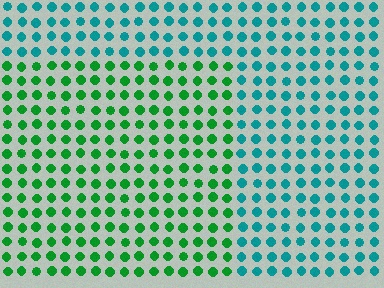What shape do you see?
I see a rectangle.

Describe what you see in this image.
The image is filled with small teal elements in a uniform arrangement. A rectangle-shaped region is visible where the elements are tinted to a slightly different hue, forming a subtle color boundary.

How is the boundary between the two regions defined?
The boundary is defined purely by a slight shift in hue (about 48 degrees). Spacing, size, and orientation are identical on both sides.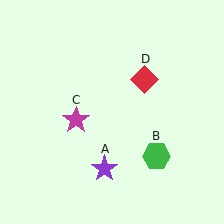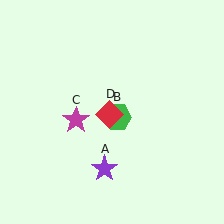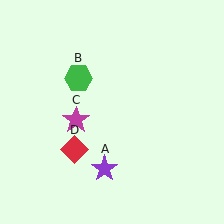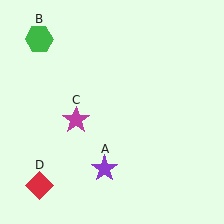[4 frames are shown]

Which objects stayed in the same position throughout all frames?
Purple star (object A) and magenta star (object C) remained stationary.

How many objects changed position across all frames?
2 objects changed position: green hexagon (object B), red diamond (object D).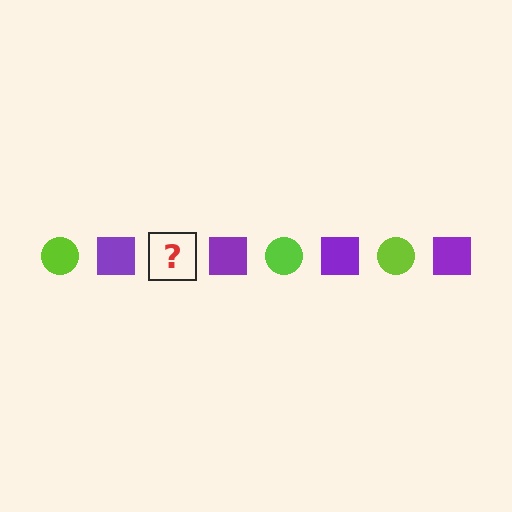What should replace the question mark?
The question mark should be replaced with a lime circle.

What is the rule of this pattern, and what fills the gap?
The rule is that the pattern alternates between lime circle and purple square. The gap should be filled with a lime circle.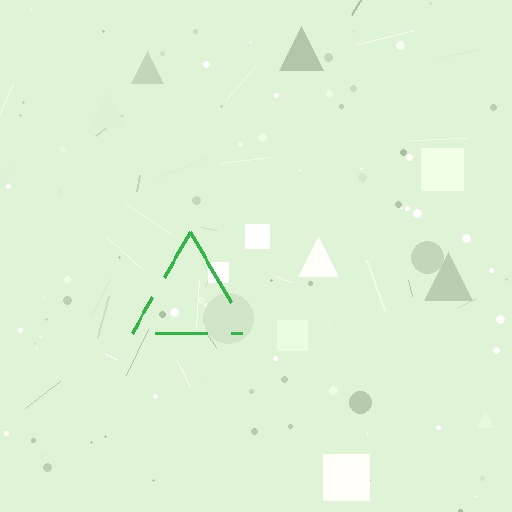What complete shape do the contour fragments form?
The contour fragments form a triangle.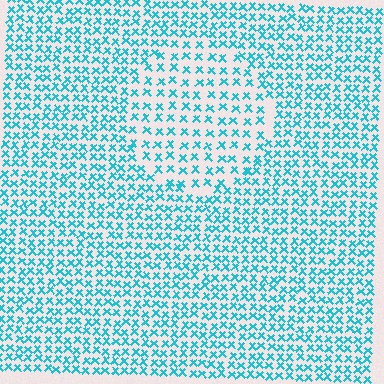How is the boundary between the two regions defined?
The boundary is defined by a change in element density (approximately 1.7x ratio). All elements are the same color, size, and shape.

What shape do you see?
I see a circle.